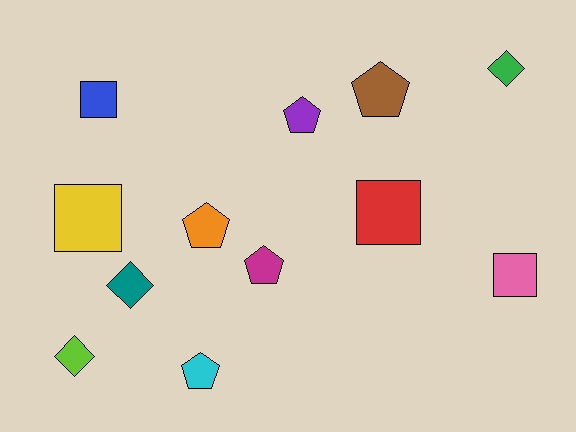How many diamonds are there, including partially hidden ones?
There are 3 diamonds.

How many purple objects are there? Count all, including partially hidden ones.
There is 1 purple object.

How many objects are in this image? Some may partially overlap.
There are 12 objects.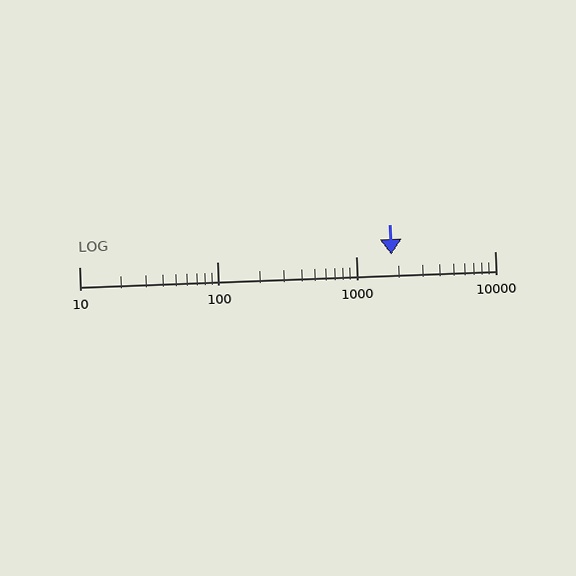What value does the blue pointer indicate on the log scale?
The pointer indicates approximately 1800.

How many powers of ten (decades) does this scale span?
The scale spans 3 decades, from 10 to 10000.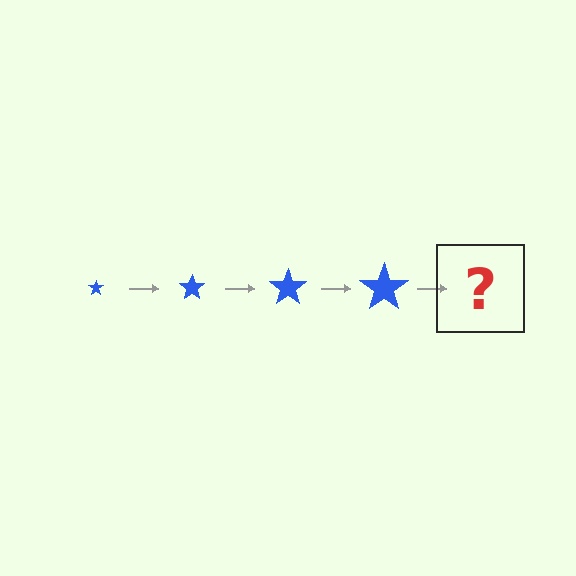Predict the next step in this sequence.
The next step is a blue star, larger than the previous one.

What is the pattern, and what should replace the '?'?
The pattern is that the star gets progressively larger each step. The '?' should be a blue star, larger than the previous one.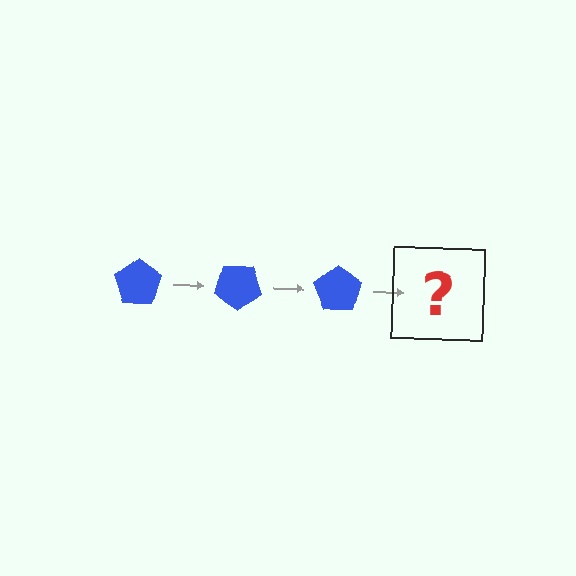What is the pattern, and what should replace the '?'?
The pattern is that the pentagon rotates 35 degrees each step. The '?' should be a blue pentagon rotated 105 degrees.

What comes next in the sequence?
The next element should be a blue pentagon rotated 105 degrees.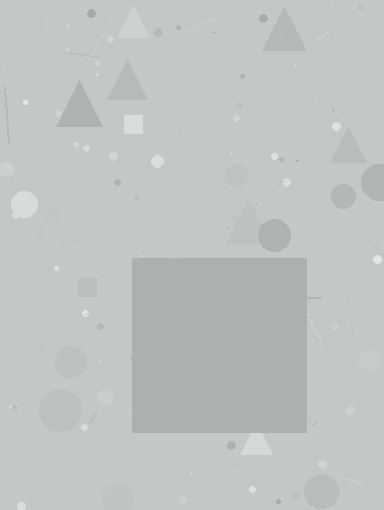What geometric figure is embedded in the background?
A square is embedded in the background.